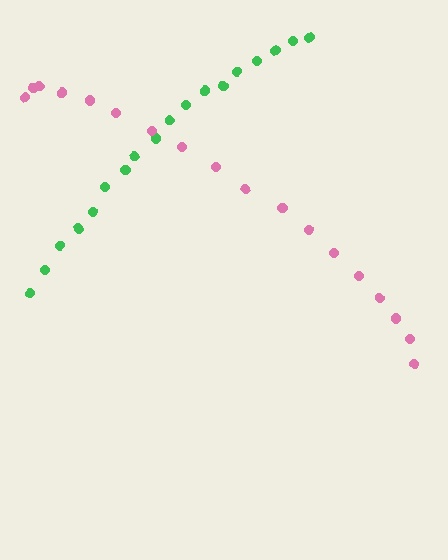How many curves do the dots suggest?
There are 2 distinct paths.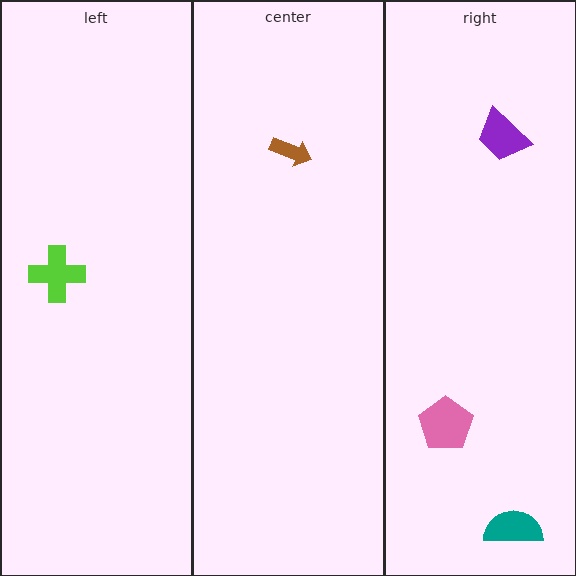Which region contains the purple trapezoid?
The right region.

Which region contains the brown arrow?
The center region.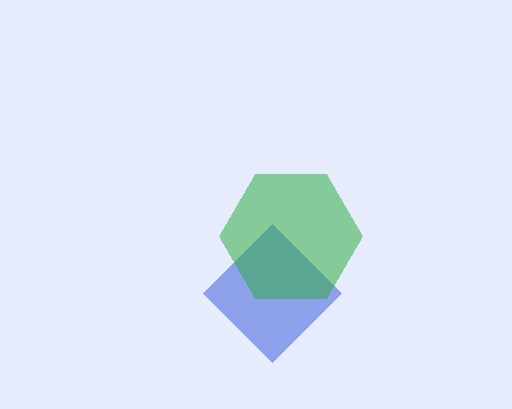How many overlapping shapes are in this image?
There are 2 overlapping shapes in the image.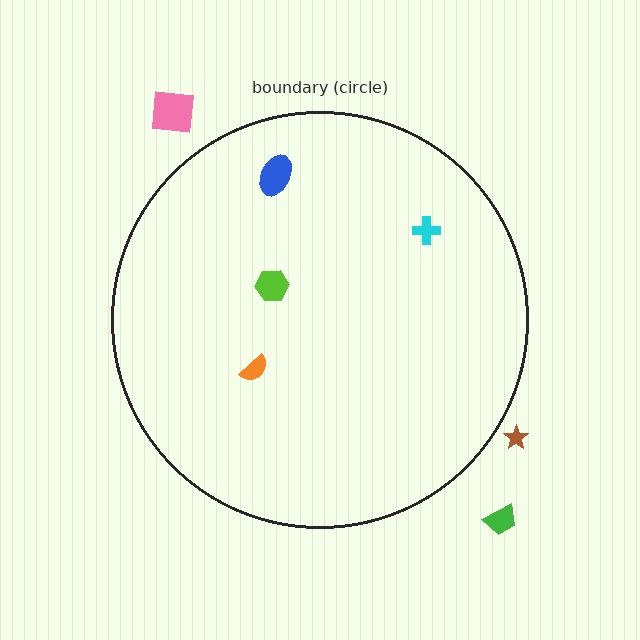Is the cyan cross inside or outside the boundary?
Inside.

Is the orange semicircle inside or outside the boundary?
Inside.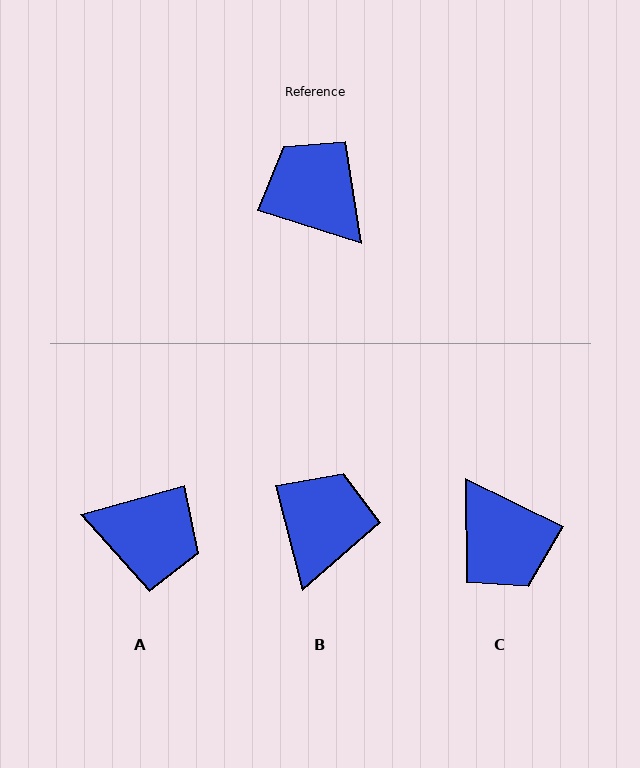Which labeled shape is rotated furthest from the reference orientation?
C, about 172 degrees away.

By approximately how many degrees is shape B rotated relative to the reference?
Approximately 58 degrees clockwise.